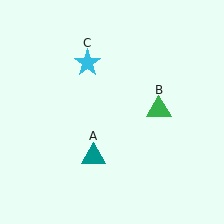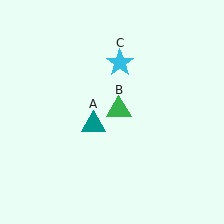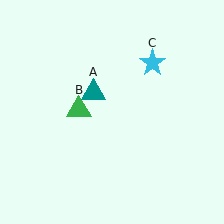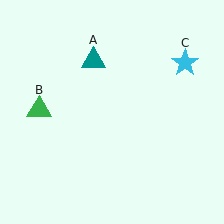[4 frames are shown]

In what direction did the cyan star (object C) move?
The cyan star (object C) moved right.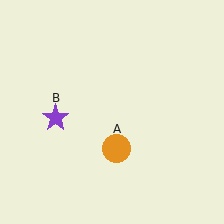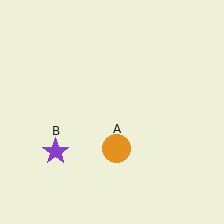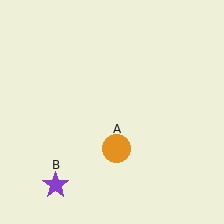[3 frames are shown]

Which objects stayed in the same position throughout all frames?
Orange circle (object A) remained stationary.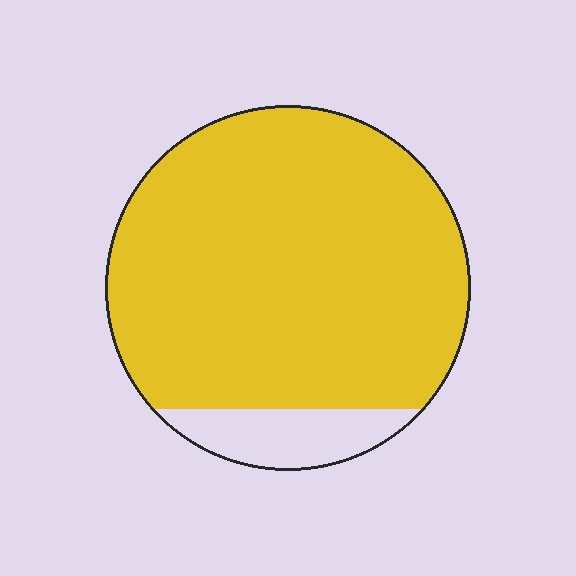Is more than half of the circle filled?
Yes.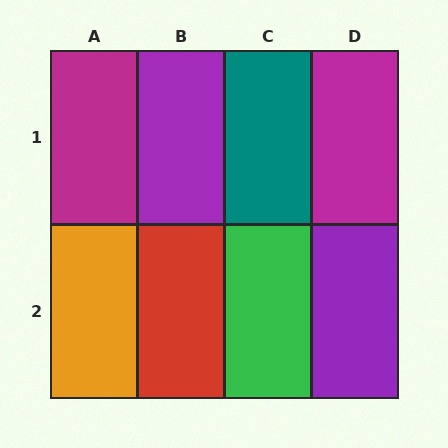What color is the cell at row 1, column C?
Teal.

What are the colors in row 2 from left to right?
Orange, red, green, purple.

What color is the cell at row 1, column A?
Magenta.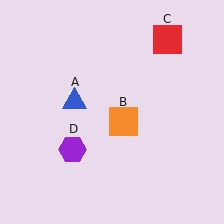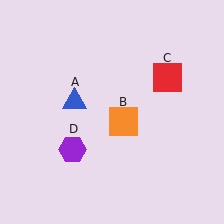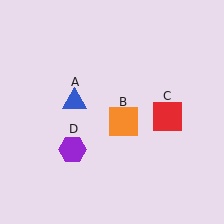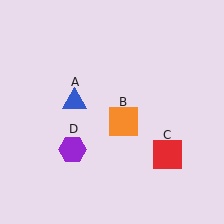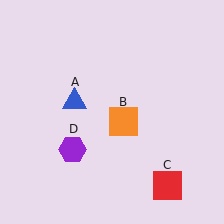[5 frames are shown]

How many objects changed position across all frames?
1 object changed position: red square (object C).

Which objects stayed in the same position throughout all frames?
Blue triangle (object A) and orange square (object B) and purple hexagon (object D) remained stationary.